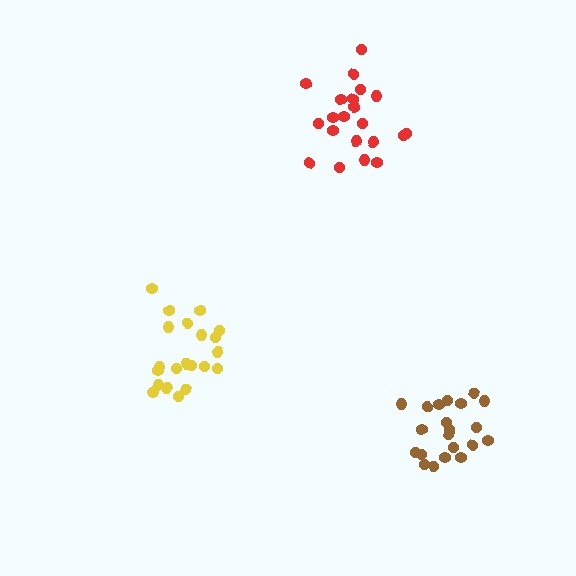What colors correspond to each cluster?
The clusters are colored: yellow, red, brown.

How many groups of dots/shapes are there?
There are 3 groups.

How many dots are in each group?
Group 1: 21 dots, Group 2: 21 dots, Group 3: 21 dots (63 total).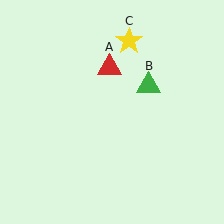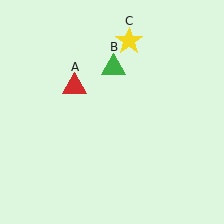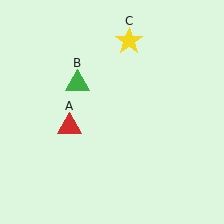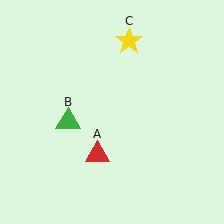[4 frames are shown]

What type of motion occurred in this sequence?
The red triangle (object A), green triangle (object B) rotated counterclockwise around the center of the scene.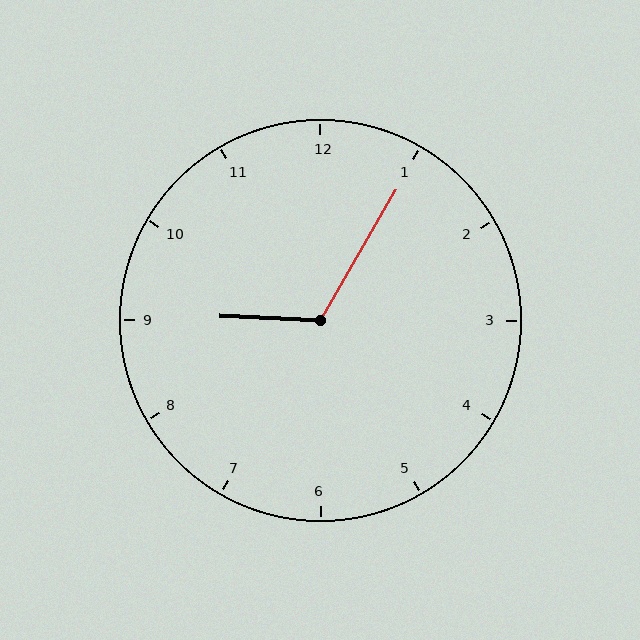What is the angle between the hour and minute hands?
Approximately 118 degrees.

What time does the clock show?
9:05.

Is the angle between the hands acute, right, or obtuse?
It is obtuse.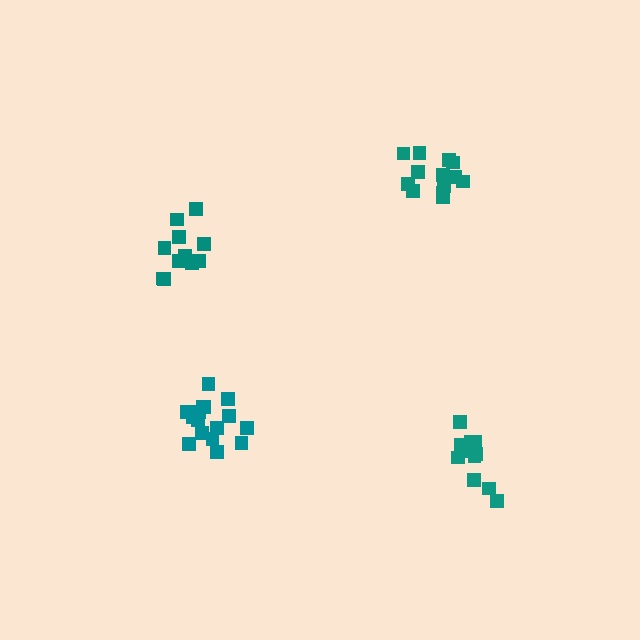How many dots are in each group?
Group 1: 13 dots, Group 2: 16 dots, Group 3: 11 dots, Group 4: 11 dots (51 total).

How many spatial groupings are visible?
There are 4 spatial groupings.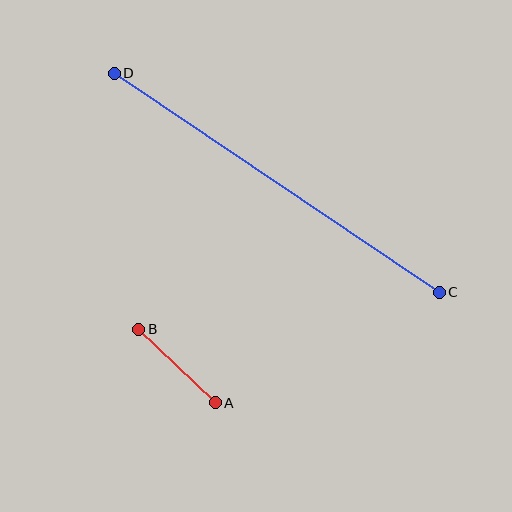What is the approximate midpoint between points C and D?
The midpoint is at approximately (277, 183) pixels.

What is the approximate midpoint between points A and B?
The midpoint is at approximately (177, 366) pixels.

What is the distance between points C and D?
The distance is approximately 392 pixels.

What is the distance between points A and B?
The distance is approximately 106 pixels.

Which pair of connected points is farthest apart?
Points C and D are farthest apart.